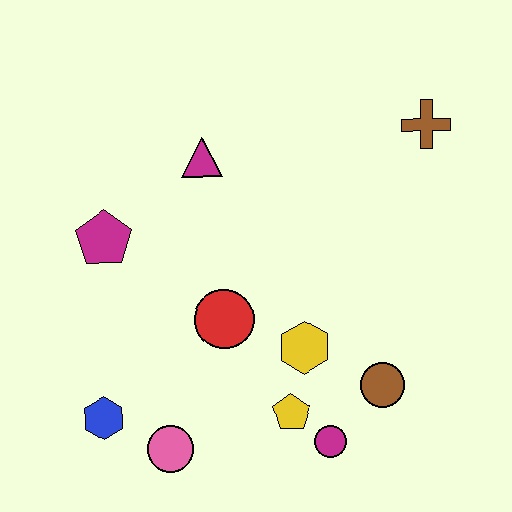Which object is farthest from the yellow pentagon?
The brown cross is farthest from the yellow pentagon.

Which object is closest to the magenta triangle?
The magenta pentagon is closest to the magenta triangle.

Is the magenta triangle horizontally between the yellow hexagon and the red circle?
No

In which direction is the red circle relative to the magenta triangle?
The red circle is below the magenta triangle.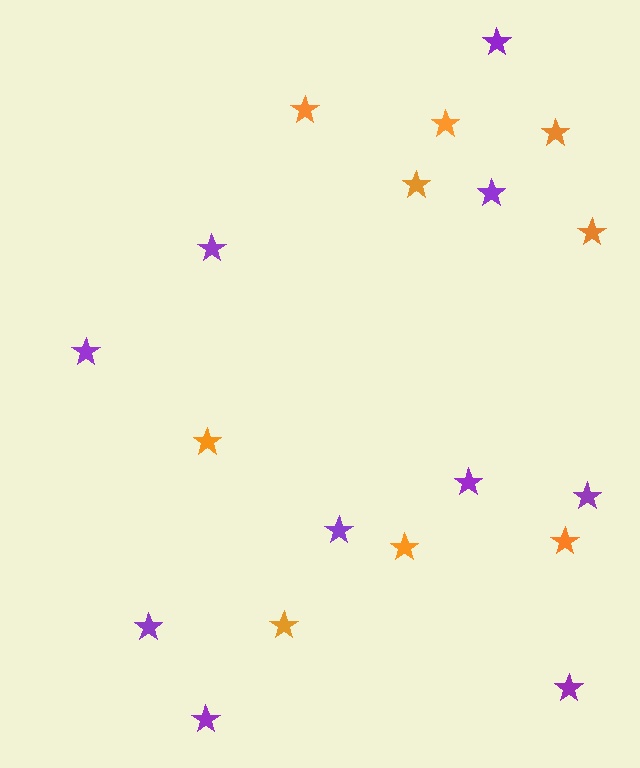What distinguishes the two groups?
There are 2 groups: one group of purple stars (10) and one group of orange stars (9).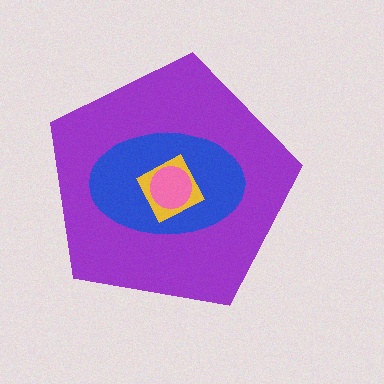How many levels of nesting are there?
4.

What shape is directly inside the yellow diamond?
The pink circle.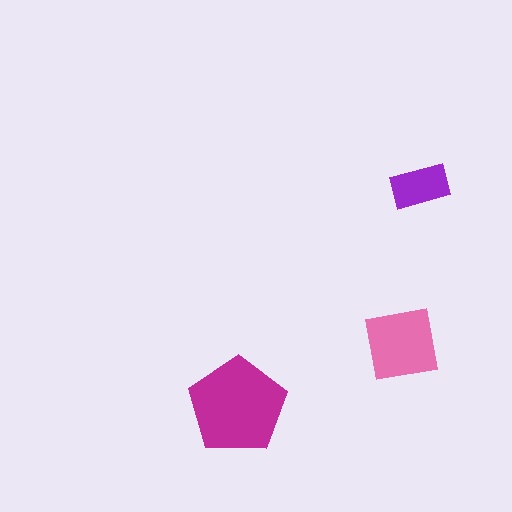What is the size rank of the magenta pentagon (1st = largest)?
1st.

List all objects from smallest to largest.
The purple rectangle, the pink square, the magenta pentagon.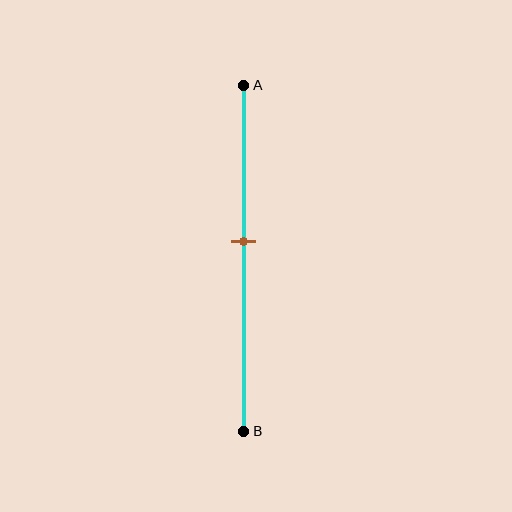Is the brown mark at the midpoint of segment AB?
No, the mark is at about 45% from A, not at the 50% midpoint.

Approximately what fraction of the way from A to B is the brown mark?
The brown mark is approximately 45% of the way from A to B.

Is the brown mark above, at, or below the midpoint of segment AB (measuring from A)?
The brown mark is above the midpoint of segment AB.